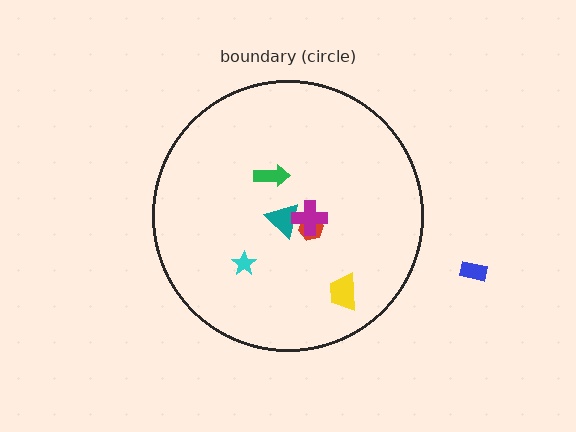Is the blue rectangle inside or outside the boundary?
Outside.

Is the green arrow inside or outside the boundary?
Inside.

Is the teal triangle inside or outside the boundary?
Inside.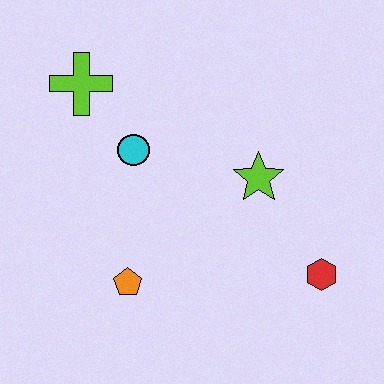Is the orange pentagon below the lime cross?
Yes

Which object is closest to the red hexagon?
The lime star is closest to the red hexagon.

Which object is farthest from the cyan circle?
The red hexagon is farthest from the cyan circle.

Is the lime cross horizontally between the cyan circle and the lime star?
No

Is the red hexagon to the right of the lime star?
Yes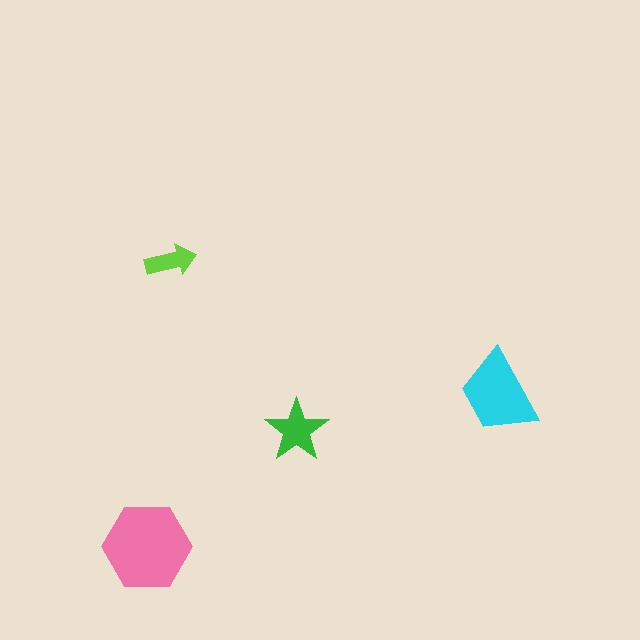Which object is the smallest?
The lime arrow.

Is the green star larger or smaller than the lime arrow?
Larger.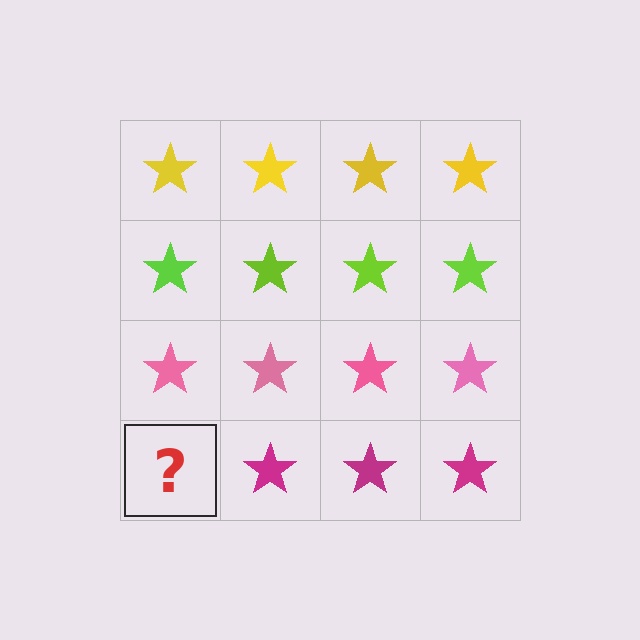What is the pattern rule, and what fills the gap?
The rule is that each row has a consistent color. The gap should be filled with a magenta star.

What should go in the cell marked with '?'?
The missing cell should contain a magenta star.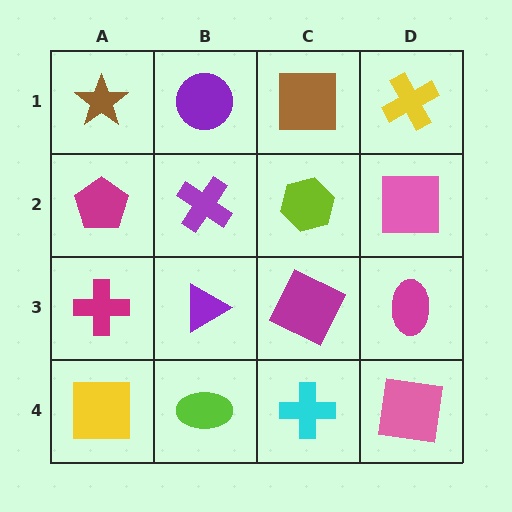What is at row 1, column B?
A purple circle.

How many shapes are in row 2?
4 shapes.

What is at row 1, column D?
A yellow cross.